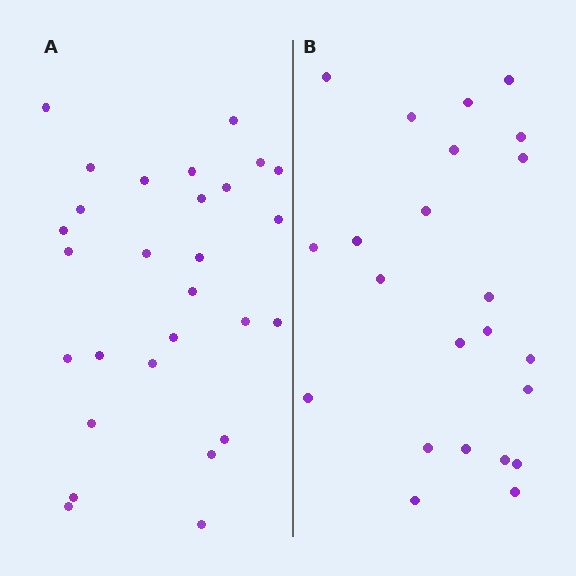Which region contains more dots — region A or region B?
Region A (the left region) has more dots.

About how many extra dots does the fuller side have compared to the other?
Region A has about 5 more dots than region B.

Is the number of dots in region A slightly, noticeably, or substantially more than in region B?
Region A has only slightly more — the two regions are fairly close. The ratio is roughly 1.2 to 1.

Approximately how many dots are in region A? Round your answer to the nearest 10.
About 30 dots. (The exact count is 28, which rounds to 30.)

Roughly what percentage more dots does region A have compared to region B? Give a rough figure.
About 20% more.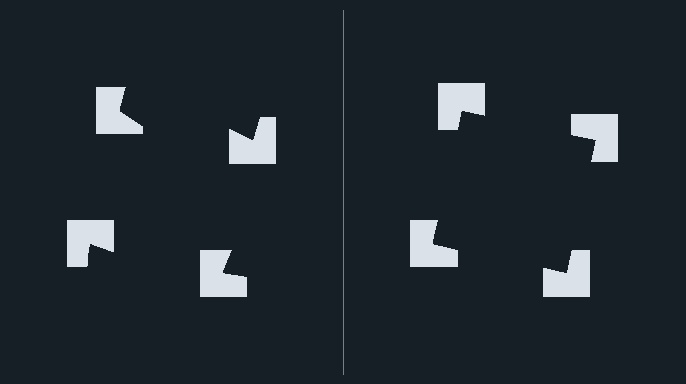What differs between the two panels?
The notched squares are positioned identically on both sides; only the wedge orientations differ. On the right they align to a square; on the left they are misaligned.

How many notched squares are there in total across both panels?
8 — 4 on each side.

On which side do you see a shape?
An illusory square appears on the right side. On the left side the wedge cuts are rotated, so no coherent shape forms.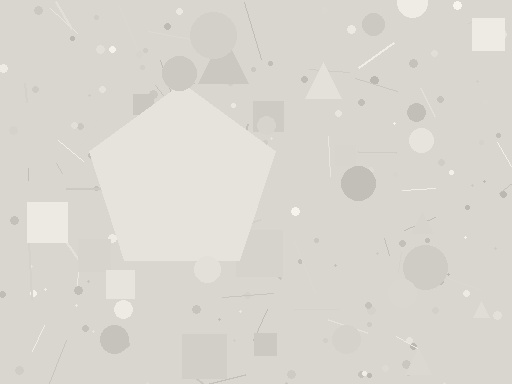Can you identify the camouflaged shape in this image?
The camouflaged shape is a pentagon.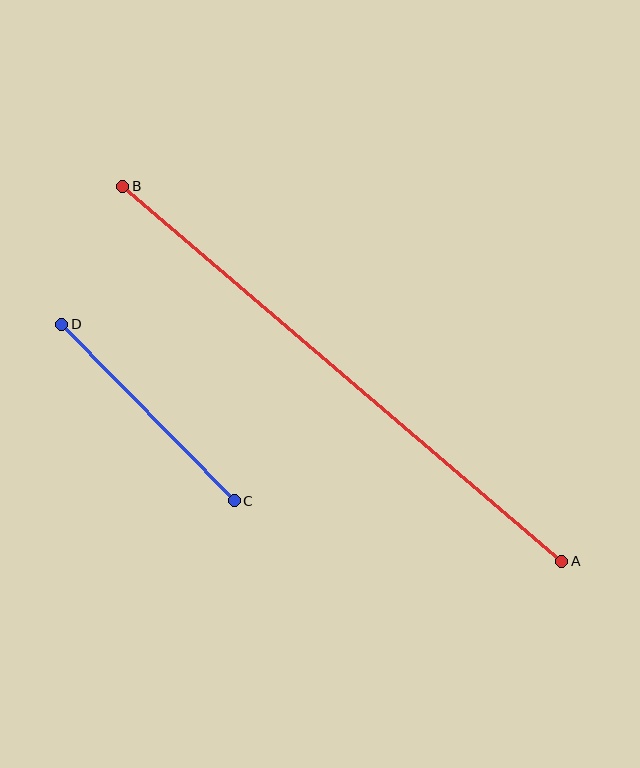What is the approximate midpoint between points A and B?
The midpoint is at approximately (342, 374) pixels.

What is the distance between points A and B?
The distance is approximately 577 pixels.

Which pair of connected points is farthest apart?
Points A and B are farthest apart.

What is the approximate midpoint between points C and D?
The midpoint is at approximately (148, 413) pixels.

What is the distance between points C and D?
The distance is approximately 247 pixels.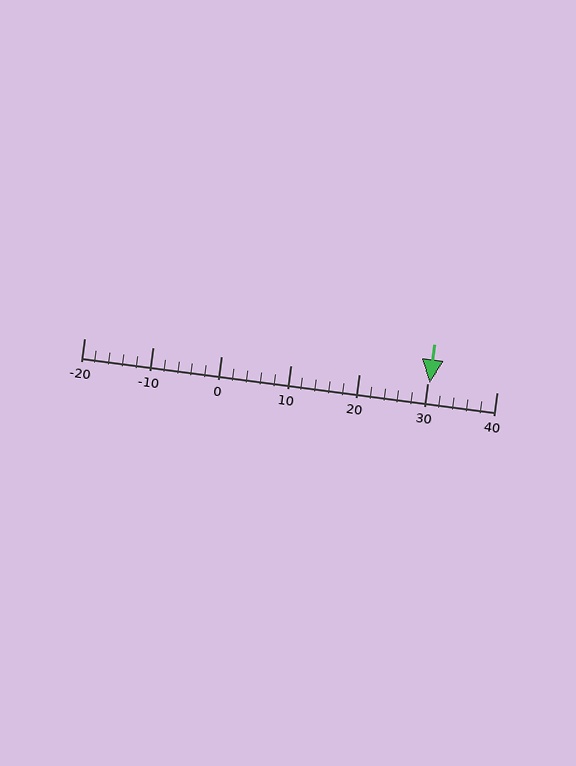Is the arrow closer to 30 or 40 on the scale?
The arrow is closer to 30.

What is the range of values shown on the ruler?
The ruler shows values from -20 to 40.